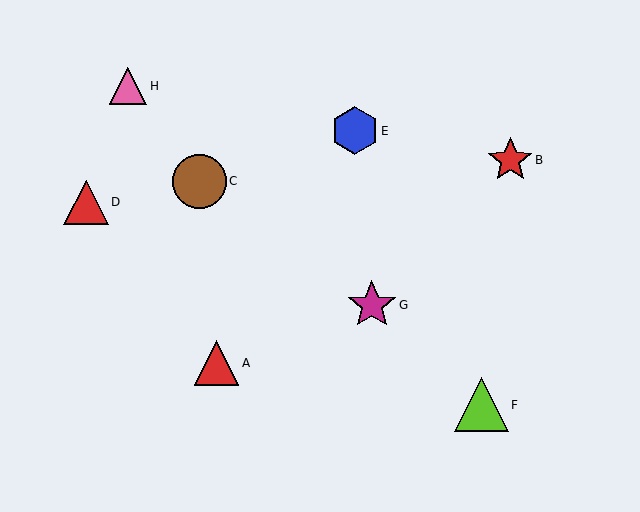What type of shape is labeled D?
Shape D is a red triangle.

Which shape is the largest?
The brown circle (labeled C) is the largest.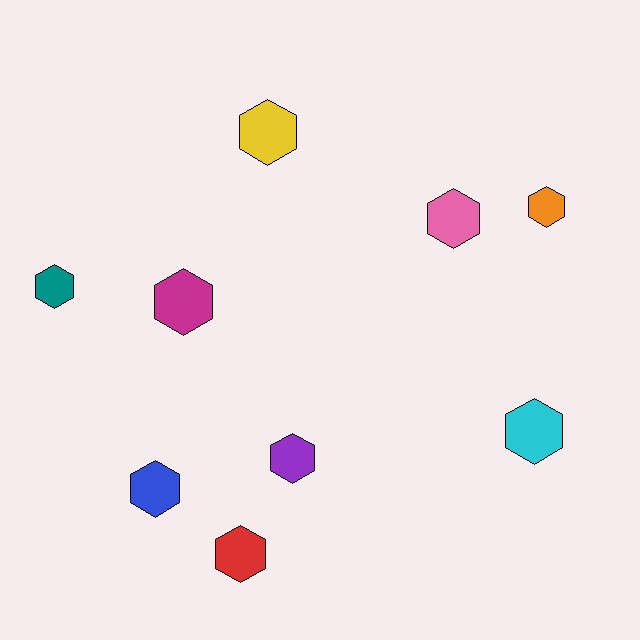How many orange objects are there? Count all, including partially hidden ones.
There is 1 orange object.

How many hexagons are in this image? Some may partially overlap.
There are 9 hexagons.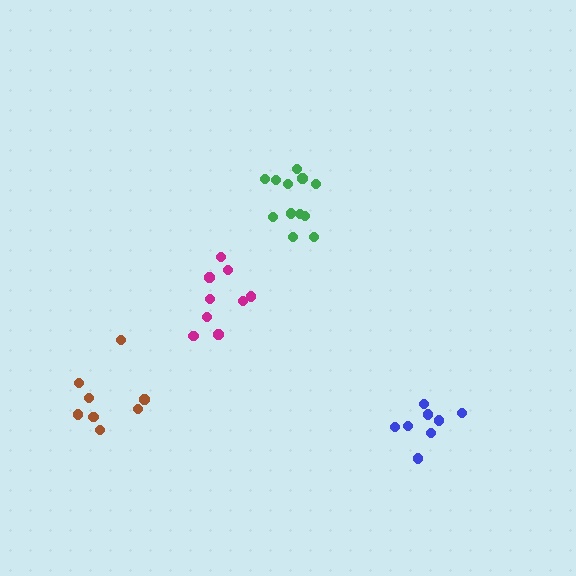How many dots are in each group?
Group 1: 8 dots, Group 2: 12 dots, Group 3: 9 dots, Group 4: 8 dots (37 total).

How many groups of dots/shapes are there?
There are 4 groups.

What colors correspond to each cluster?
The clusters are colored: brown, green, magenta, blue.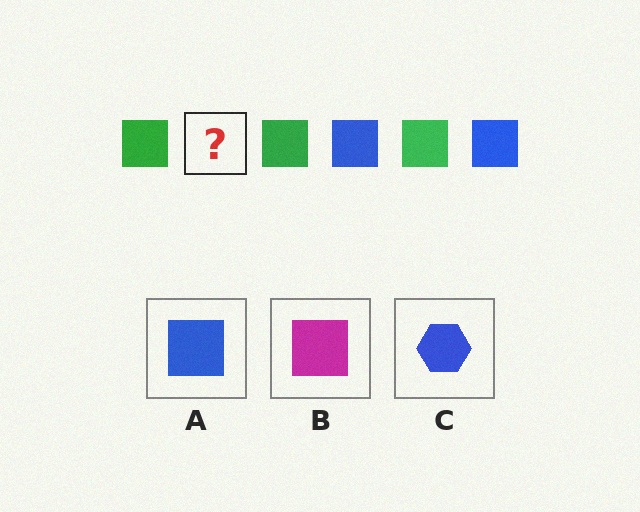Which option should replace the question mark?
Option A.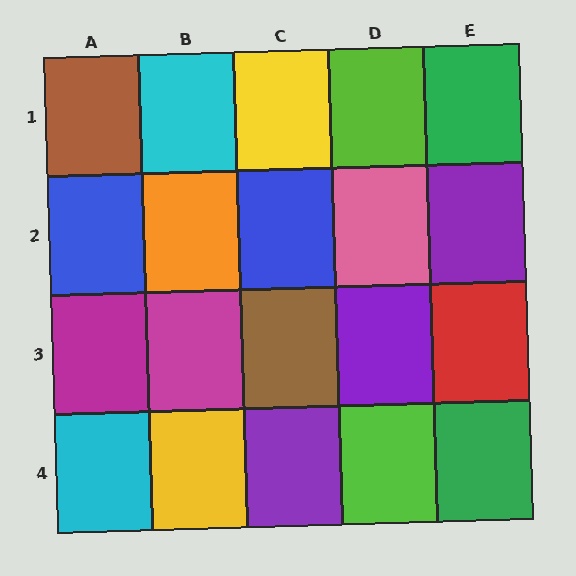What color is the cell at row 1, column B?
Cyan.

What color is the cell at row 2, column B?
Orange.